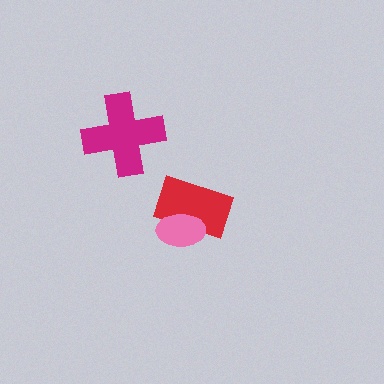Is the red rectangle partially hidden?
Yes, it is partially covered by another shape.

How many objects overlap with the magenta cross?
0 objects overlap with the magenta cross.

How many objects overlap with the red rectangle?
1 object overlaps with the red rectangle.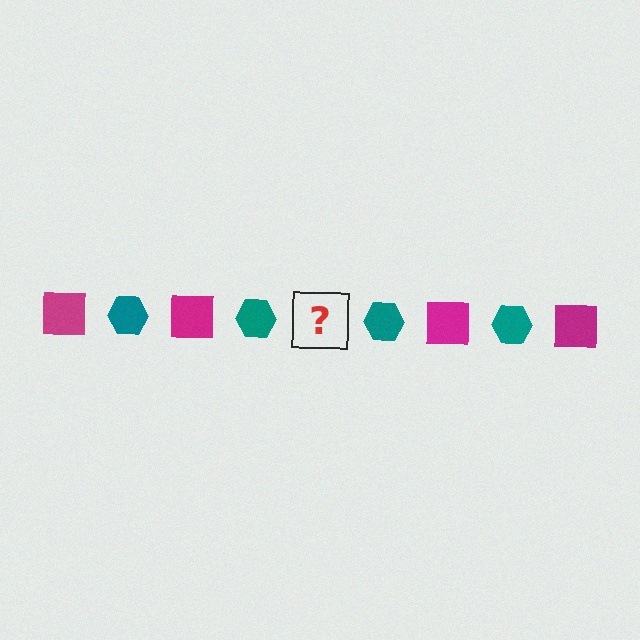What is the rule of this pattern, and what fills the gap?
The rule is that the pattern alternates between magenta square and teal hexagon. The gap should be filled with a magenta square.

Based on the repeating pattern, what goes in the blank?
The blank should be a magenta square.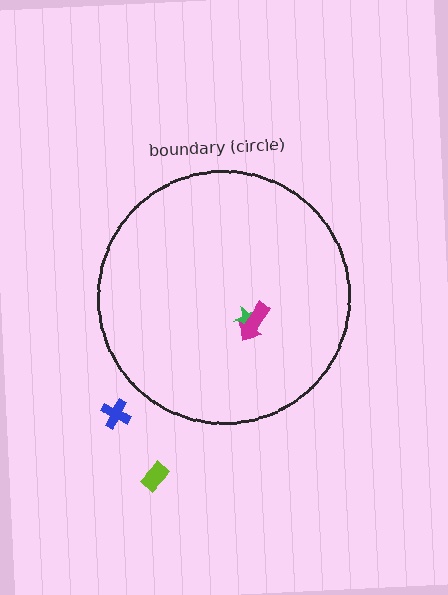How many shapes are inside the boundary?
2 inside, 2 outside.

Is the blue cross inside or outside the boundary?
Outside.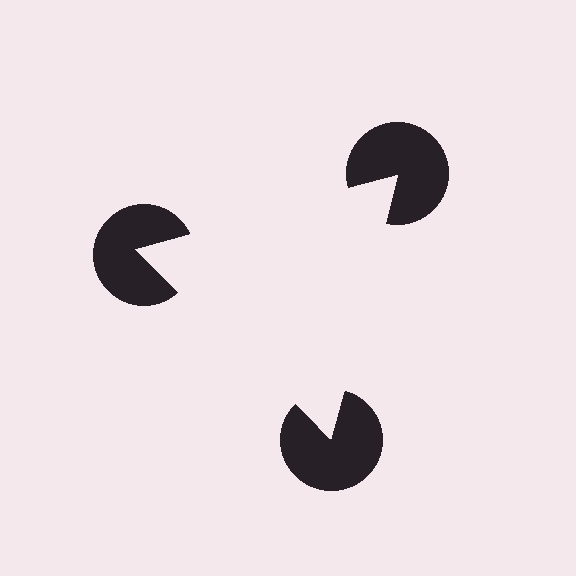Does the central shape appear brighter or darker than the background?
It typically appears slightly brighter than the background, even though no actual brightness change is drawn.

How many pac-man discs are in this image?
There are 3 — one at each vertex of the illusory triangle.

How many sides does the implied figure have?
3 sides.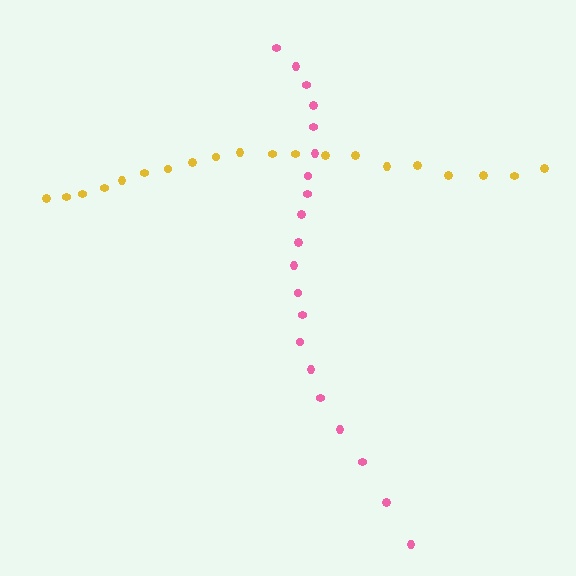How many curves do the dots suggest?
There are 2 distinct paths.